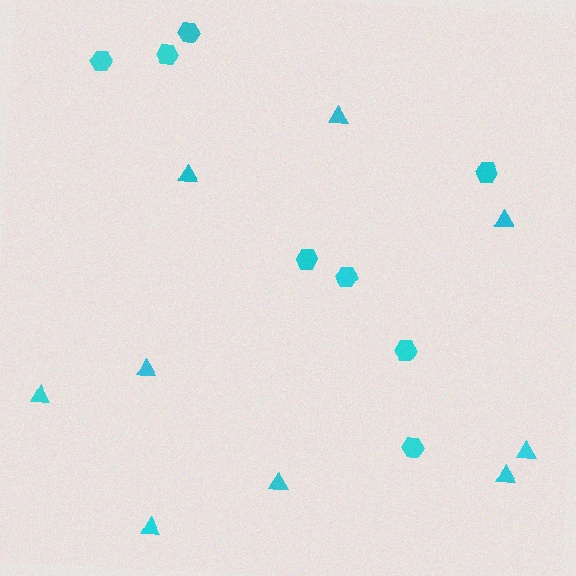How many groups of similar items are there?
There are 2 groups: one group of triangles (9) and one group of hexagons (8).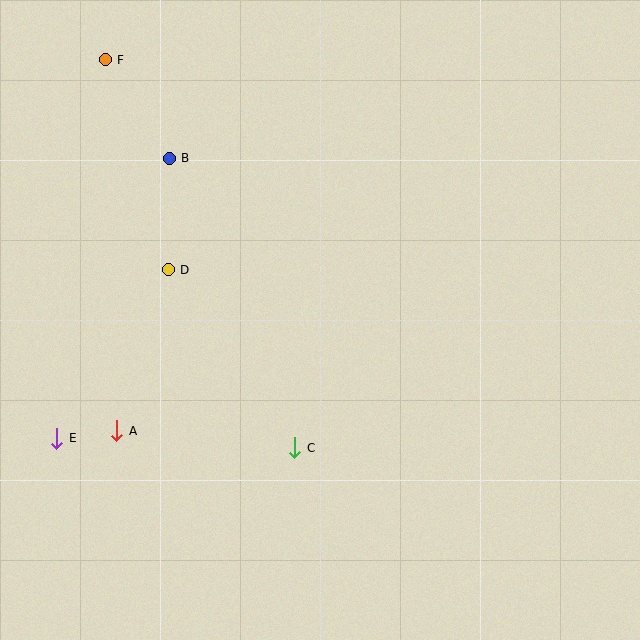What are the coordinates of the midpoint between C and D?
The midpoint between C and D is at (231, 359).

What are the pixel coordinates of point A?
Point A is at (117, 431).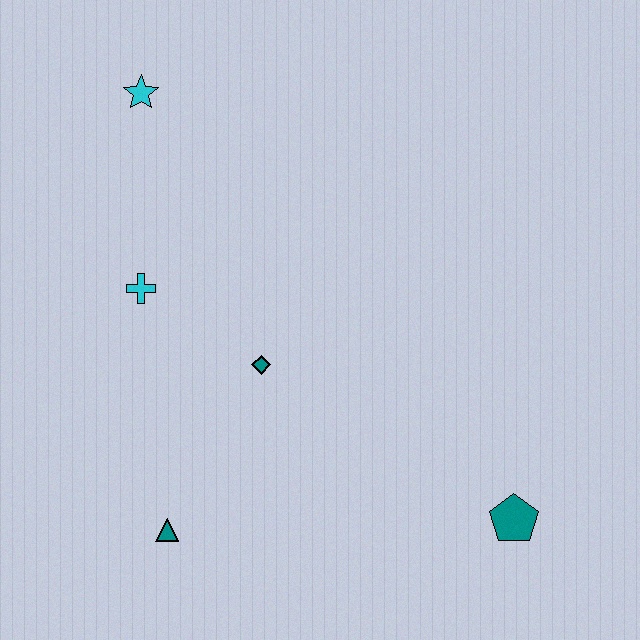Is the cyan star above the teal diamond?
Yes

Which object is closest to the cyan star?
The cyan cross is closest to the cyan star.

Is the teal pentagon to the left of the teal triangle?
No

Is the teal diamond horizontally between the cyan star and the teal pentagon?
Yes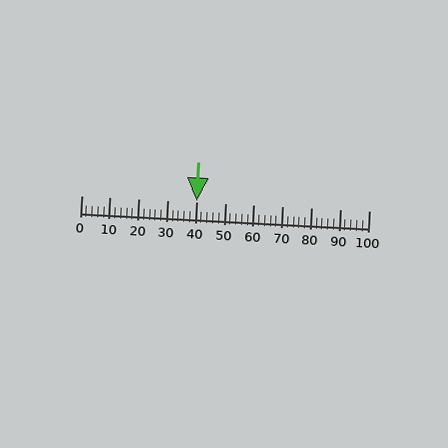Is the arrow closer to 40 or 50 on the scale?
The arrow is closer to 40.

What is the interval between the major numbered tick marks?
The major tick marks are spaced 10 units apart.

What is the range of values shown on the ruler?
The ruler shows values from 0 to 100.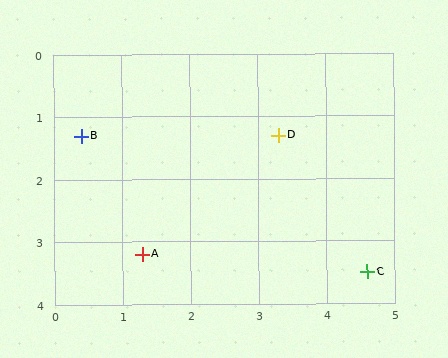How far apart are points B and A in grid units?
Points B and A are about 2.1 grid units apart.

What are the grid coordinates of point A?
Point A is at approximately (1.3, 3.2).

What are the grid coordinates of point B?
Point B is at approximately (0.4, 1.3).